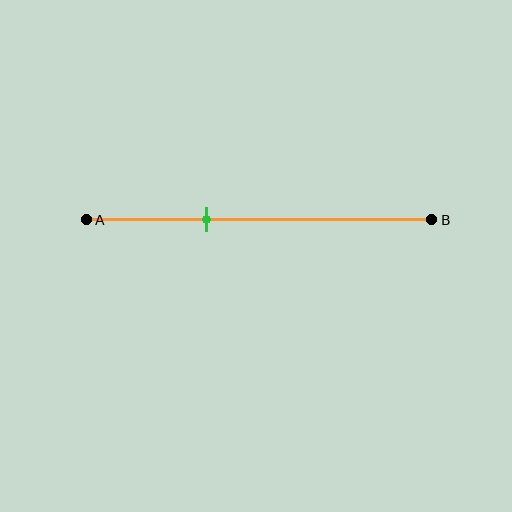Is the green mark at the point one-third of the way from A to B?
Yes, the mark is approximately at the one-third point.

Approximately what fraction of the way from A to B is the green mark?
The green mark is approximately 35% of the way from A to B.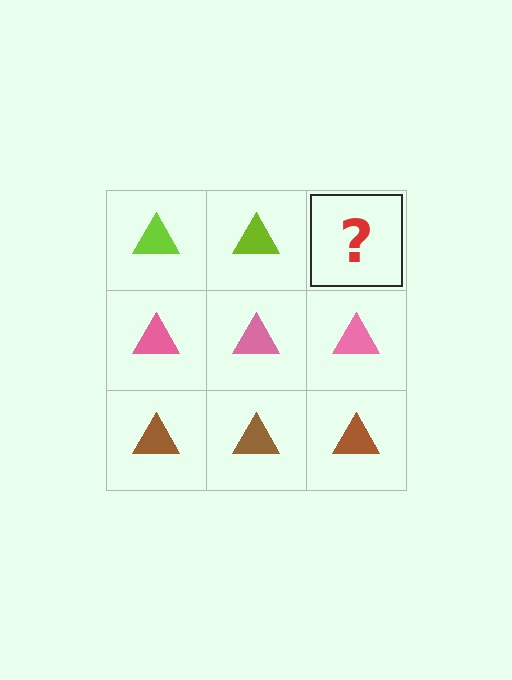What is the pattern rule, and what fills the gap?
The rule is that each row has a consistent color. The gap should be filled with a lime triangle.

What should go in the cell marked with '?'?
The missing cell should contain a lime triangle.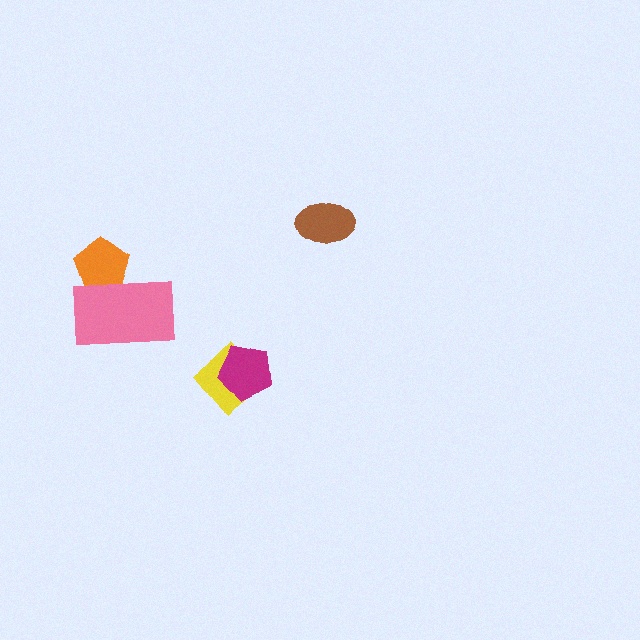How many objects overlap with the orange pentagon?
1 object overlaps with the orange pentagon.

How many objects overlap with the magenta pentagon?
1 object overlaps with the magenta pentagon.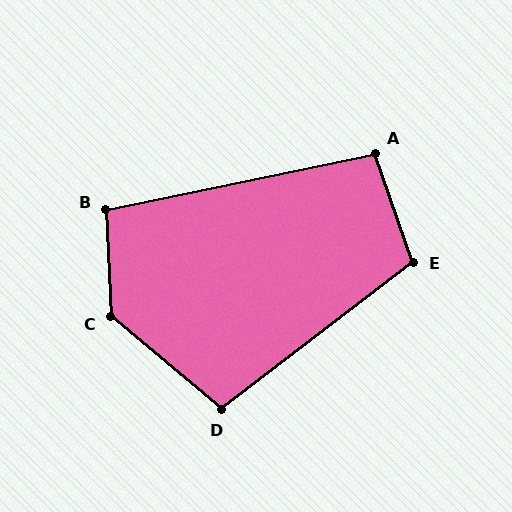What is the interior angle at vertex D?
Approximately 103 degrees (obtuse).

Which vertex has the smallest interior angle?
A, at approximately 97 degrees.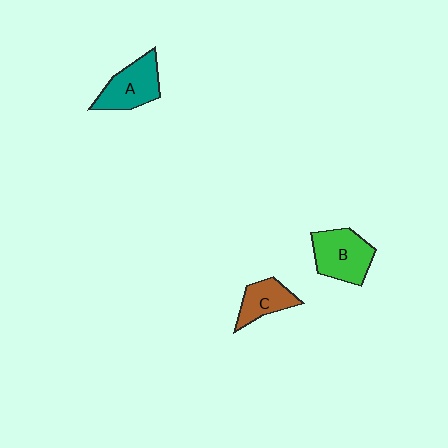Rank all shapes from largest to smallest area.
From largest to smallest: B (green), A (teal), C (brown).